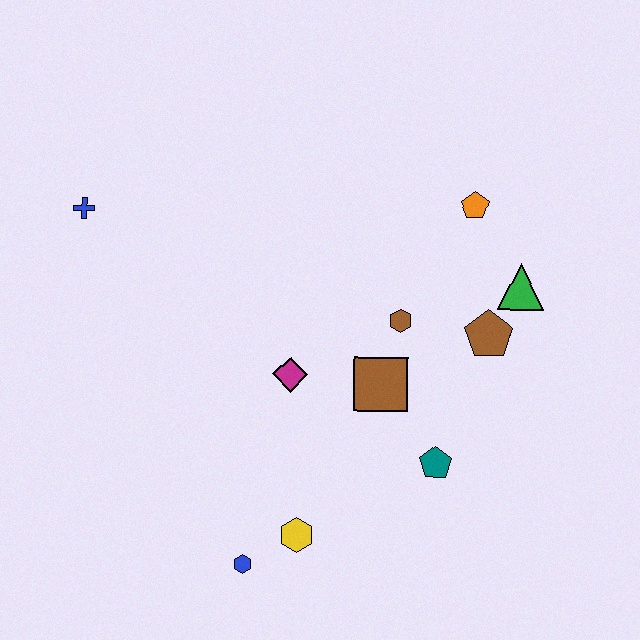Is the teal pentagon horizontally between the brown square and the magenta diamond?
No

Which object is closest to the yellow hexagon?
The blue hexagon is closest to the yellow hexagon.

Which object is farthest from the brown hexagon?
The blue cross is farthest from the brown hexagon.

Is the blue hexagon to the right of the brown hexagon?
No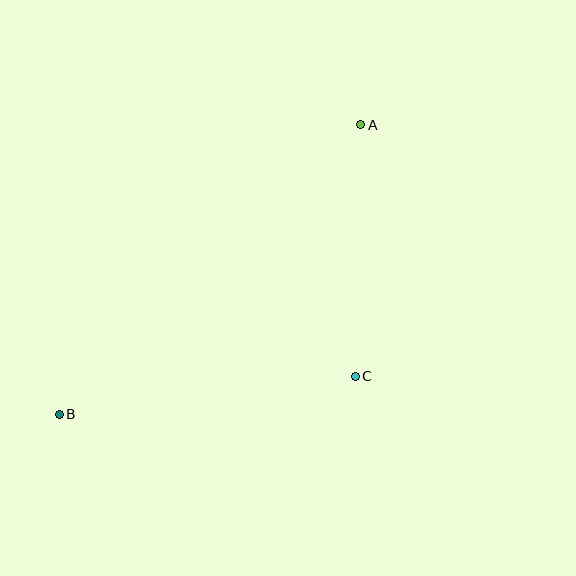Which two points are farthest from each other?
Points A and B are farthest from each other.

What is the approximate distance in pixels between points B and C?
The distance between B and C is approximately 298 pixels.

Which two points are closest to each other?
Points A and C are closest to each other.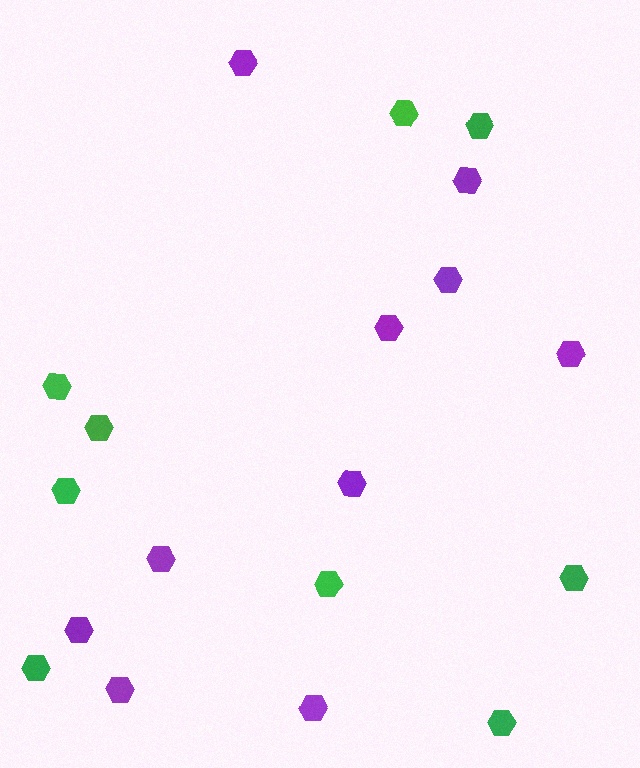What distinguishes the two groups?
There are 2 groups: one group of purple hexagons (10) and one group of green hexagons (9).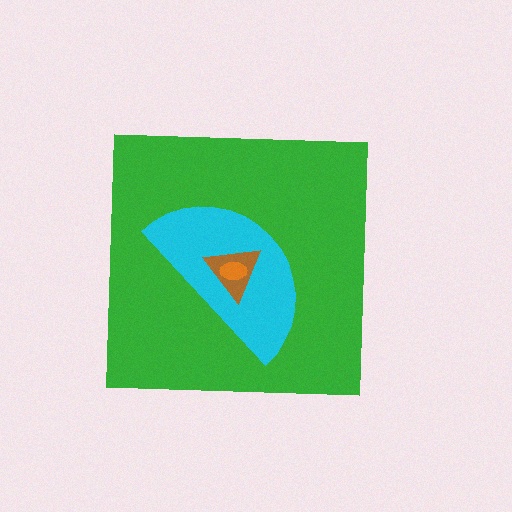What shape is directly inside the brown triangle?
The orange ellipse.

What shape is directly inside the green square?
The cyan semicircle.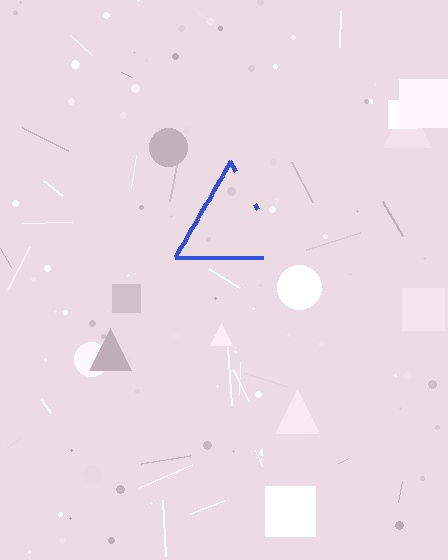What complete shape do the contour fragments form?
The contour fragments form a triangle.